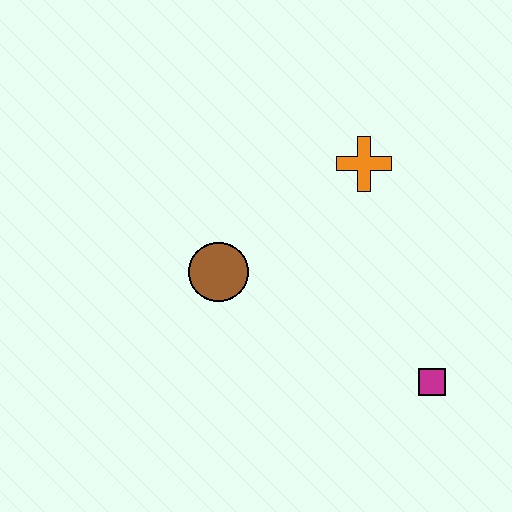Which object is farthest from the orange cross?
The magenta square is farthest from the orange cross.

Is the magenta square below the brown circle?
Yes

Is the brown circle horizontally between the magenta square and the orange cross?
No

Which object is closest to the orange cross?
The brown circle is closest to the orange cross.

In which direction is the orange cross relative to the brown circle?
The orange cross is to the right of the brown circle.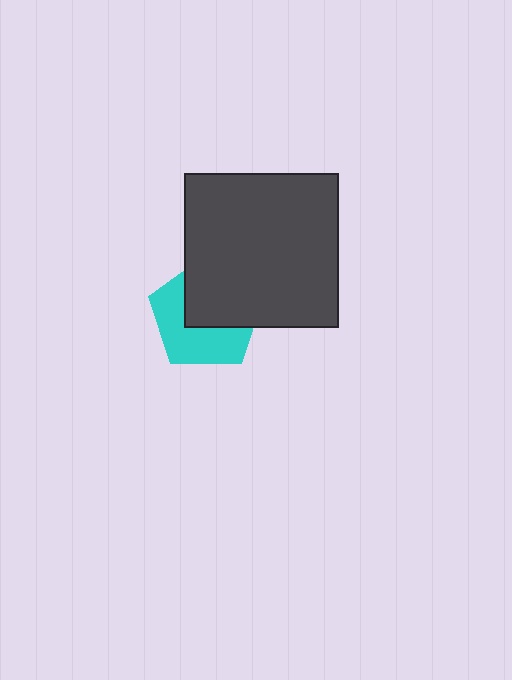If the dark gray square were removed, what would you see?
You would see the complete cyan pentagon.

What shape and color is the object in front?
The object in front is a dark gray square.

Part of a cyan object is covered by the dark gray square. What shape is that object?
It is a pentagon.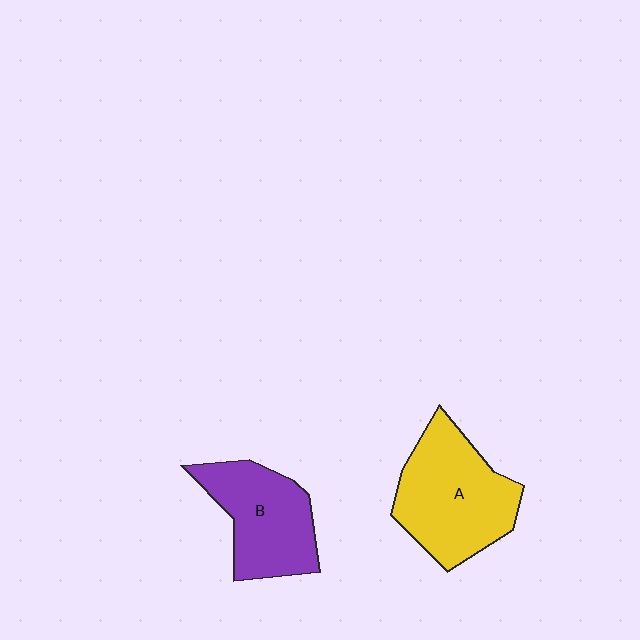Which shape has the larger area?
Shape A (yellow).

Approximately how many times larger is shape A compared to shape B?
Approximately 1.2 times.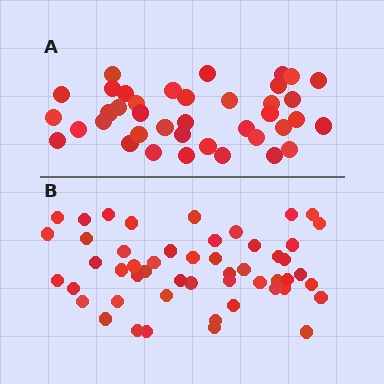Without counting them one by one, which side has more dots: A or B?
Region B (the bottom region) has more dots.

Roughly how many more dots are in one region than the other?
Region B has roughly 12 or so more dots than region A.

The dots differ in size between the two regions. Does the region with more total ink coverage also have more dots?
No. Region A has more total ink coverage because its dots are larger, but region B actually contains more individual dots. Total area can be misleading — the number of items is what matters here.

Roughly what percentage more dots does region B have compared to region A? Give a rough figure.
About 30% more.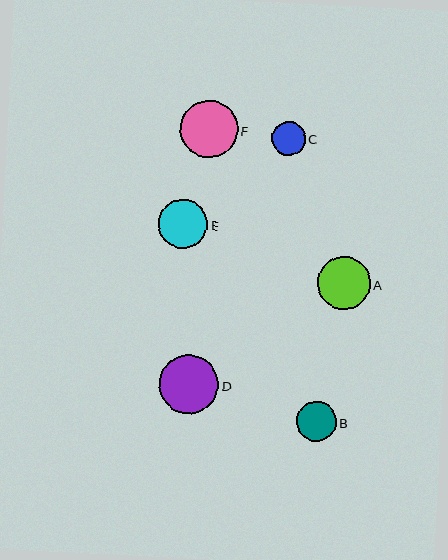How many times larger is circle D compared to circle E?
Circle D is approximately 1.2 times the size of circle E.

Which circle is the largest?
Circle D is the largest with a size of approximately 59 pixels.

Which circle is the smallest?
Circle C is the smallest with a size of approximately 34 pixels.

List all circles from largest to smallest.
From largest to smallest: D, F, A, E, B, C.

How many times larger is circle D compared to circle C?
Circle D is approximately 1.7 times the size of circle C.